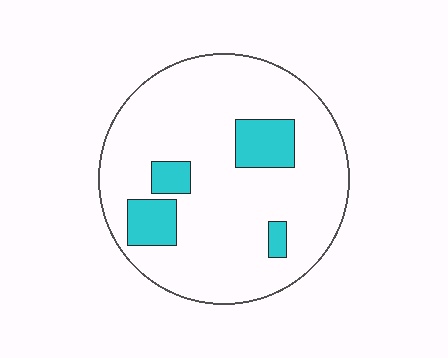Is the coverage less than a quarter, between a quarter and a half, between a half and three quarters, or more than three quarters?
Less than a quarter.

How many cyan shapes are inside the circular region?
4.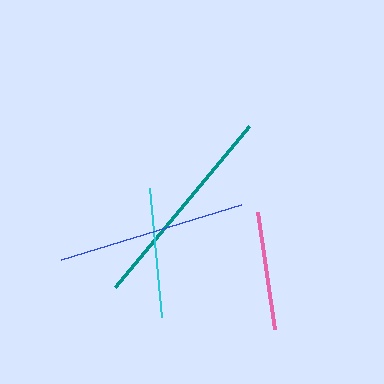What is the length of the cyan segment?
The cyan segment is approximately 130 pixels long.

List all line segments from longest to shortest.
From longest to shortest: teal, blue, cyan, pink.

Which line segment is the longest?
The teal line is the longest at approximately 209 pixels.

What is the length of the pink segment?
The pink segment is approximately 118 pixels long.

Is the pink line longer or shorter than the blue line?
The blue line is longer than the pink line.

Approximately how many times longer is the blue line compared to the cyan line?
The blue line is approximately 1.5 times the length of the cyan line.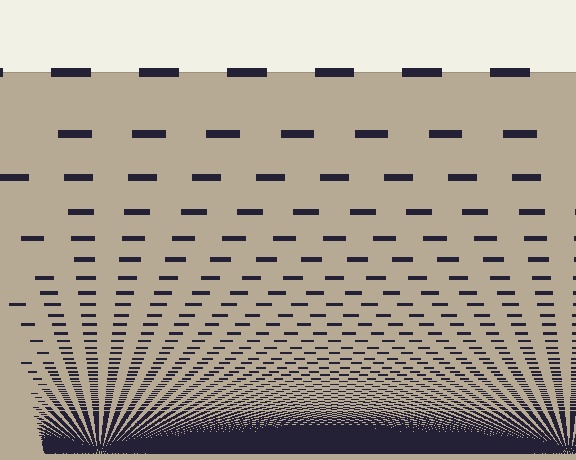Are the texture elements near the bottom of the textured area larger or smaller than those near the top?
Smaller. The gradient is inverted — elements near the bottom are smaller and denser.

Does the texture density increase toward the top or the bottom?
Density increases toward the bottom.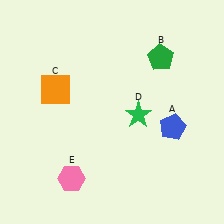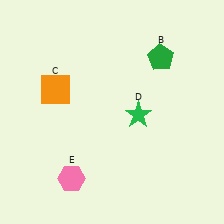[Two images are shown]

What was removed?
The blue pentagon (A) was removed in Image 2.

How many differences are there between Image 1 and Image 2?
There is 1 difference between the two images.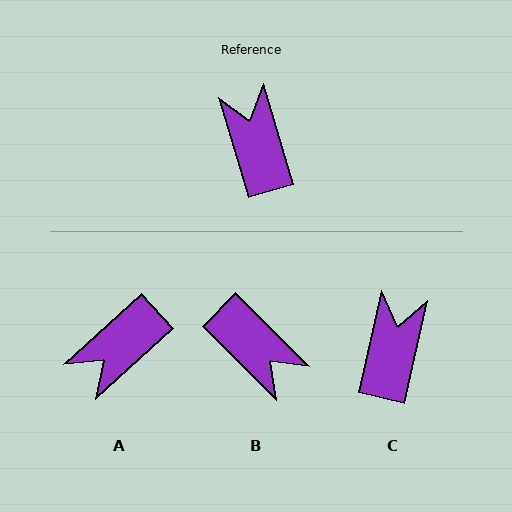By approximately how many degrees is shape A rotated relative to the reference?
Approximately 116 degrees counter-clockwise.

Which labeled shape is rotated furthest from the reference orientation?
B, about 152 degrees away.